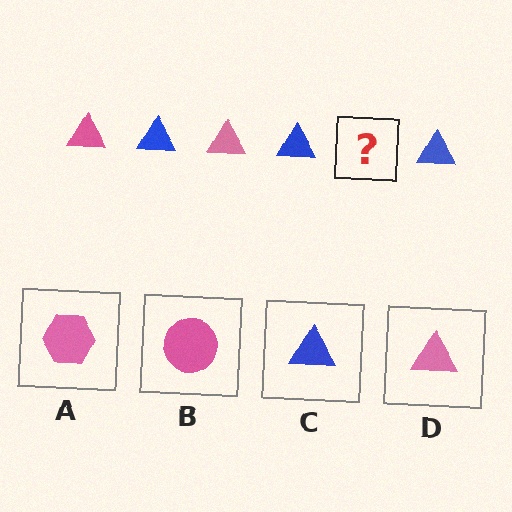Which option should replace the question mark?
Option D.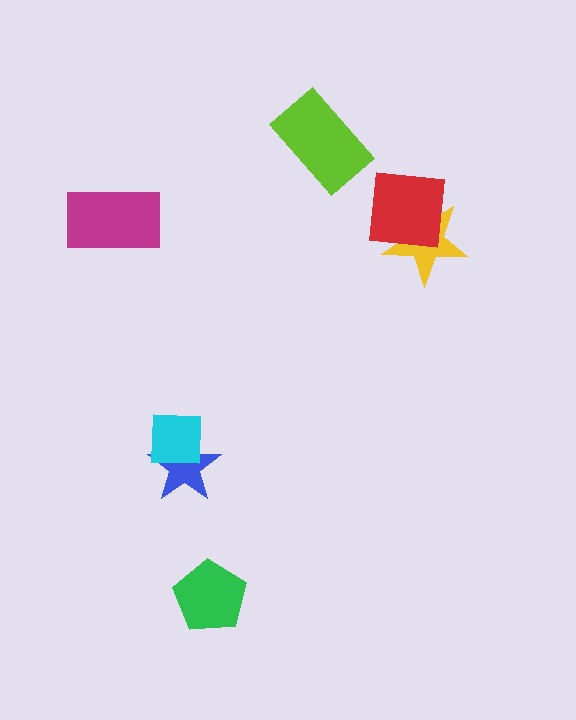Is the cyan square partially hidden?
No, no other shape covers it.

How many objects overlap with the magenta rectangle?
0 objects overlap with the magenta rectangle.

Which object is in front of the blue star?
The cyan square is in front of the blue star.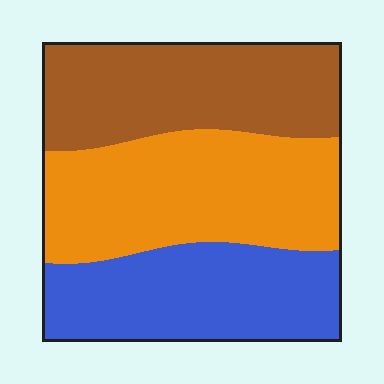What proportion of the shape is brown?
Brown takes up about one third (1/3) of the shape.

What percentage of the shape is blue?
Blue takes up about one third (1/3) of the shape.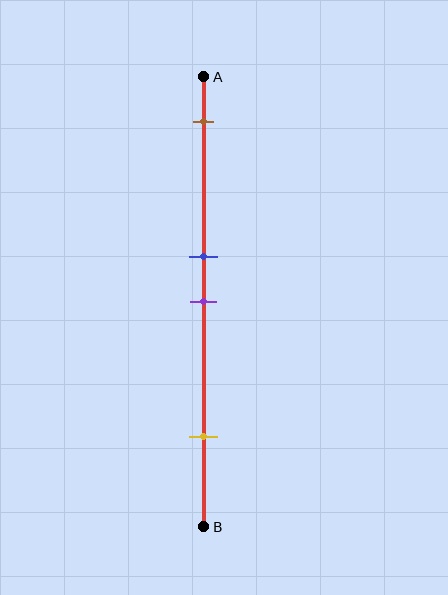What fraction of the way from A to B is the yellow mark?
The yellow mark is approximately 80% (0.8) of the way from A to B.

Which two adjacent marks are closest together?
The blue and purple marks are the closest adjacent pair.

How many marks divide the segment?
There are 4 marks dividing the segment.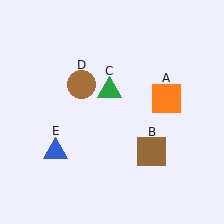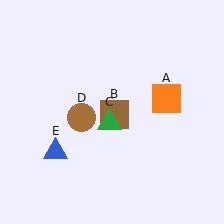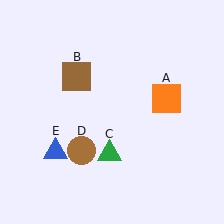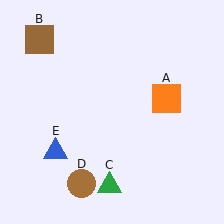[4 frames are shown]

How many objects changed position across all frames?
3 objects changed position: brown square (object B), green triangle (object C), brown circle (object D).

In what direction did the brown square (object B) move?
The brown square (object B) moved up and to the left.